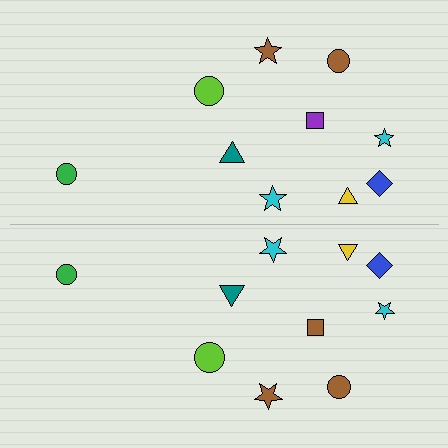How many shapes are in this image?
There are 20 shapes in this image.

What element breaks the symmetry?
The brown square on the bottom side breaks the symmetry — its mirror counterpart is purple.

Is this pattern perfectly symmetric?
No, the pattern is not perfectly symmetric. The brown square on the bottom side breaks the symmetry — its mirror counterpart is purple.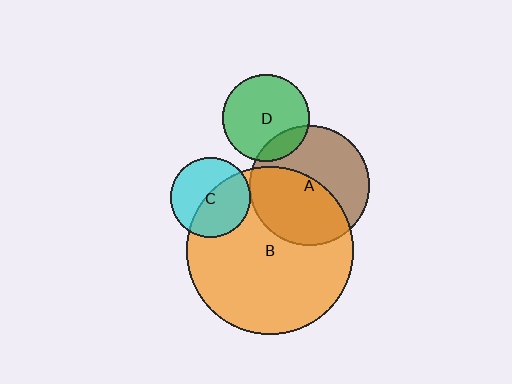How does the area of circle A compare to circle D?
Approximately 1.9 times.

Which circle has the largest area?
Circle B (orange).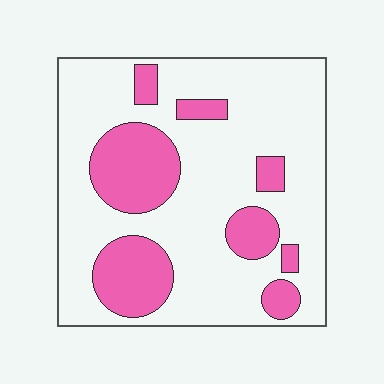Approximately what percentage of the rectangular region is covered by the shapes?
Approximately 25%.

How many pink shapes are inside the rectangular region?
8.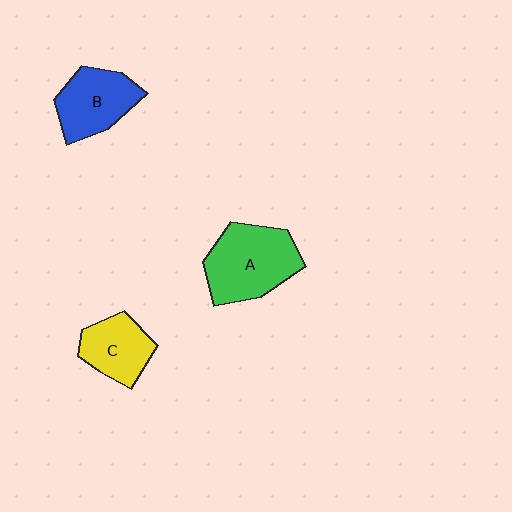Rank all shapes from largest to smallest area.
From largest to smallest: A (green), B (blue), C (yellow).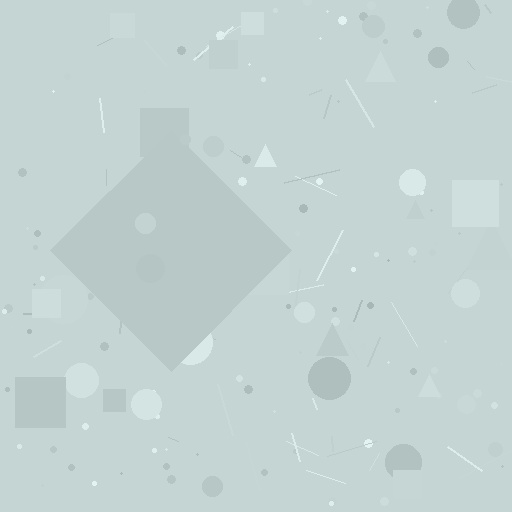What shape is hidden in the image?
A diamond is hidden in the image.